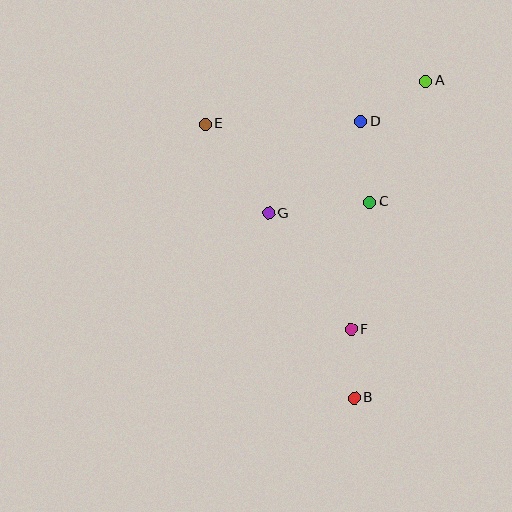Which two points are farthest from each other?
Points A and B are farthest from each other.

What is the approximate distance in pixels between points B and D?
The distance between B and D is approximately 276 pixels.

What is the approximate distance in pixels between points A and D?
The distance between A and D is approximately 76 pixels.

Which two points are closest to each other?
Points B and F are closest to each other.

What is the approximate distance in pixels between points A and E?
The distance between A and E is approximately 224 pixels.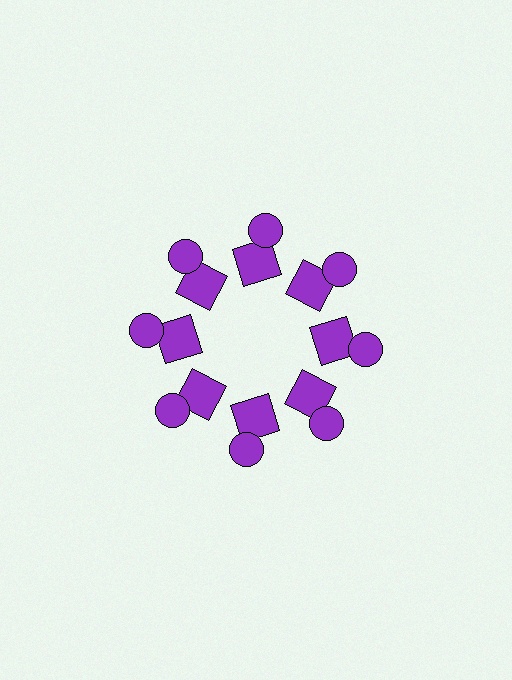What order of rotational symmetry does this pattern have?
This pattern has 8-fold rotational symmetry.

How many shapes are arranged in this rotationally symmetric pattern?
There are 16 shapes, arranged in 8 groups of 2.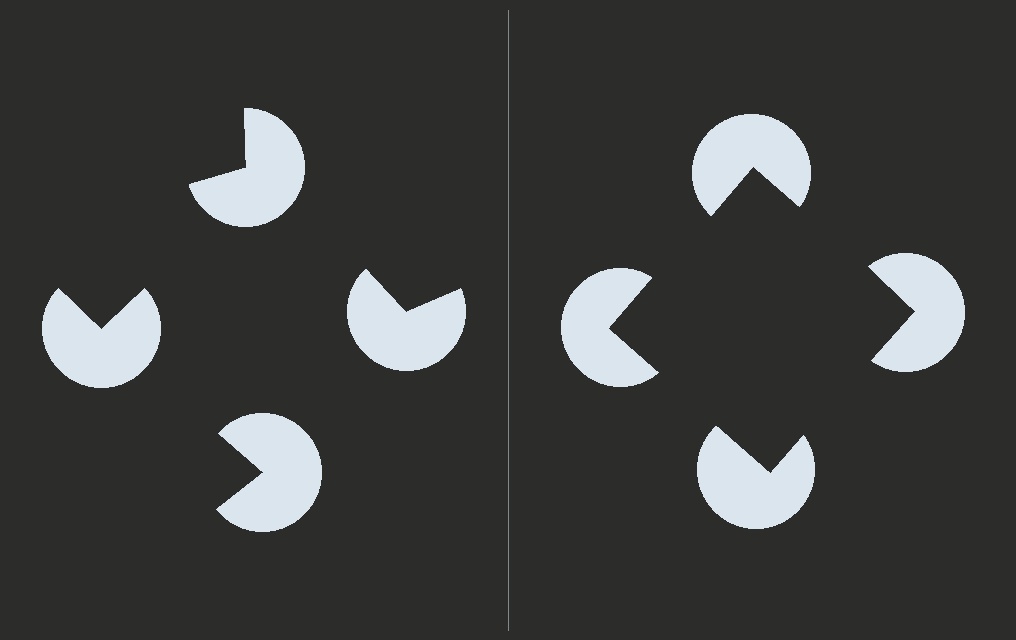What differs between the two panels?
The pac-man discs are positioned identically on both sides; only the wedge orientations differ. On the right they align to a square; on the left they are misaligned.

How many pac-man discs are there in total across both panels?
8 — 4 on each side.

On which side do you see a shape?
An illusory square appears on the right side. On the left side the wedge cuts are rotated, so no coherent shape forms.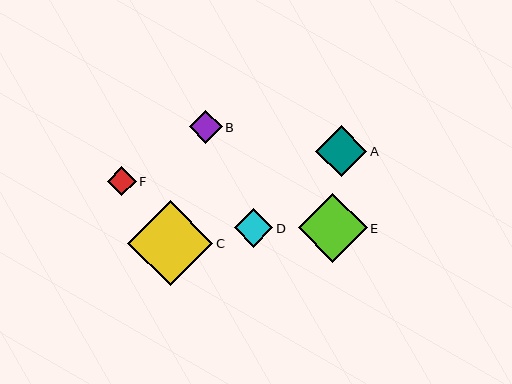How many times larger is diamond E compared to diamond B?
Diamond E is approximately 2.1 times the size of diamond B.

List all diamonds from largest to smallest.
From largest to smallest: C, E, A, D, B, F.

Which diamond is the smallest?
Diamond F is the smallest with a size of approximately 28 pixels.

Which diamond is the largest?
Diamond C is the largest with a size of approximately 85 pixels.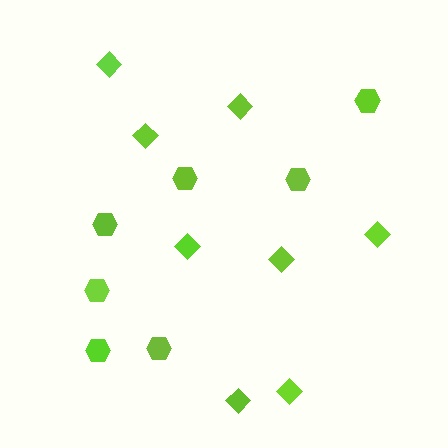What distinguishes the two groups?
There are 2 groups: one group of diamonds (8) and one group of hexagons (7).